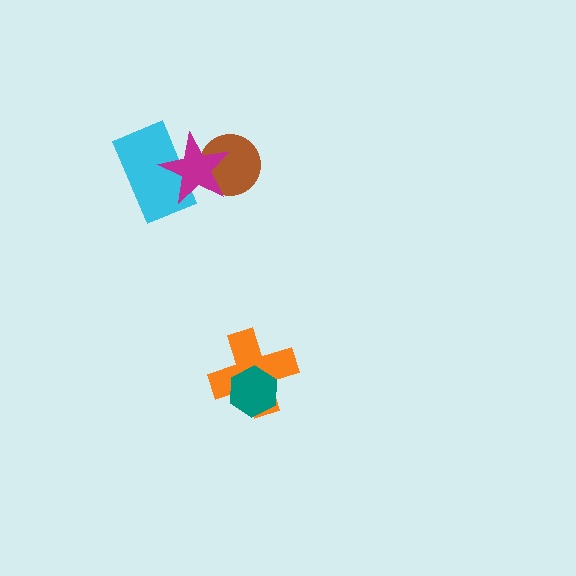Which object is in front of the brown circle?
The magenta star is in front of the brown circle.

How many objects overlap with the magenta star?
2 objects overlap with the magenta star.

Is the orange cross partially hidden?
Yes, it is partially covered by another shape.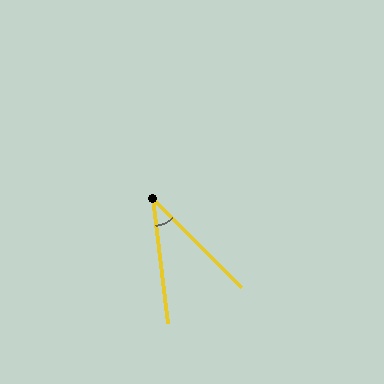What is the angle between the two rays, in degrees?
Approximately 38 degrees.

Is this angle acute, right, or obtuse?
It is acute.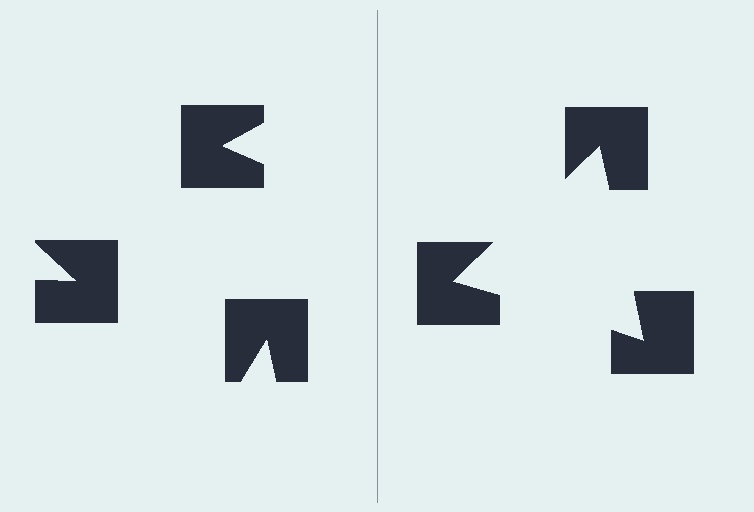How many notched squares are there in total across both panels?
6 — 3 on each side.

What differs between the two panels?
The notched squares are positioned identically on both sides; only the wedge orientations differ. On the right they align to a triangle; on the left they are misaligned.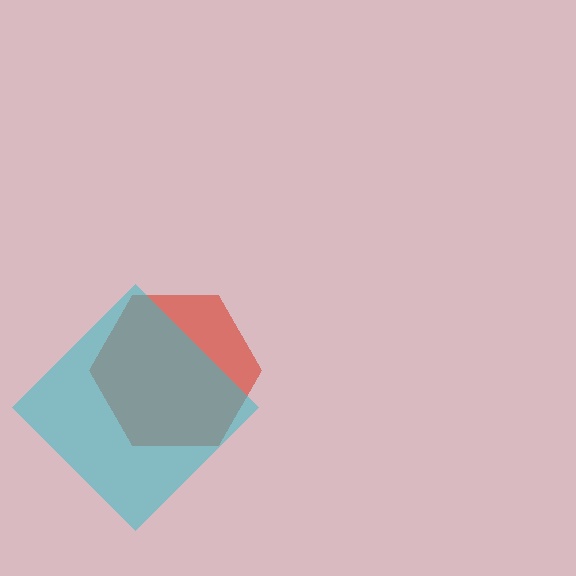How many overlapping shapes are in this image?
There are 2 overlapping shapes in the image.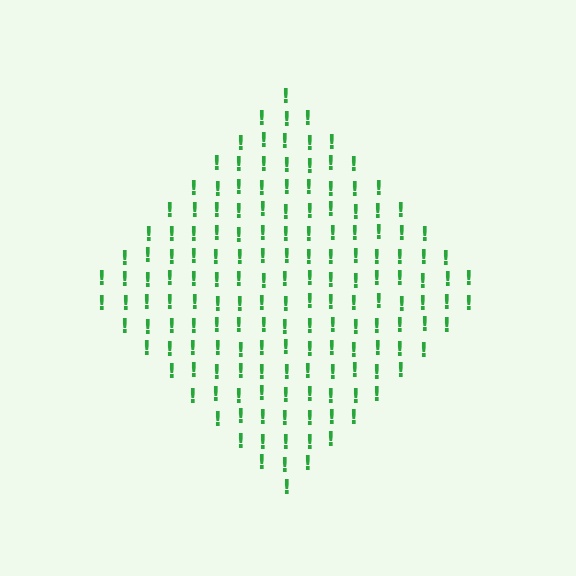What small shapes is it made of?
It is made of small exclamation marks.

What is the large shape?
The large shape is a diamond.